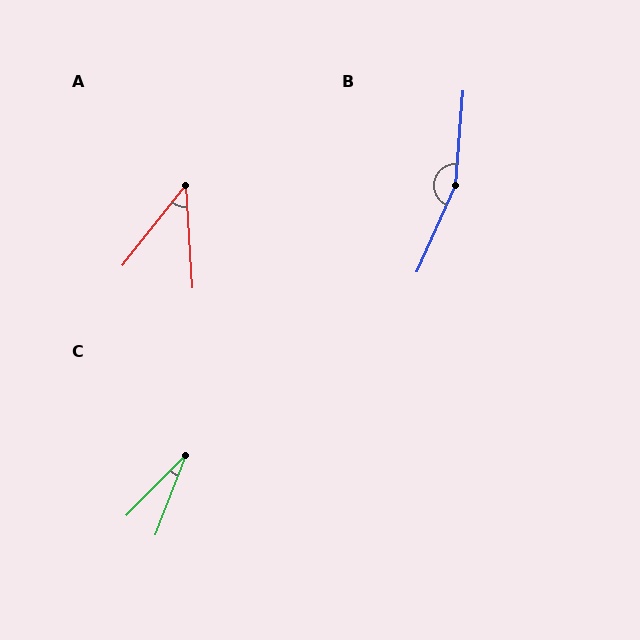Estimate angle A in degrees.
Approximately 42 degrees.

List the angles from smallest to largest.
C (23°), A (42°), B (161°).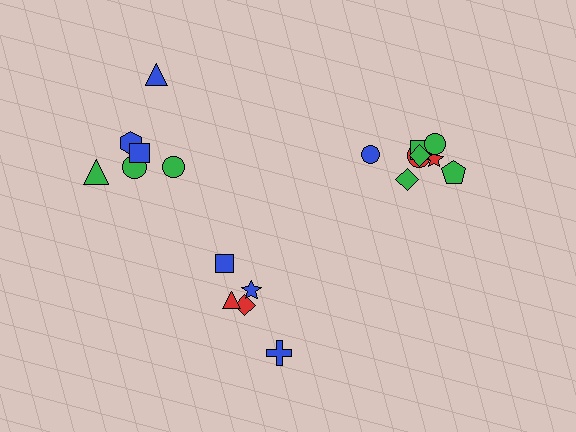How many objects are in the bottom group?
There are 5 objects.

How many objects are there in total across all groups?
There are 19 objects.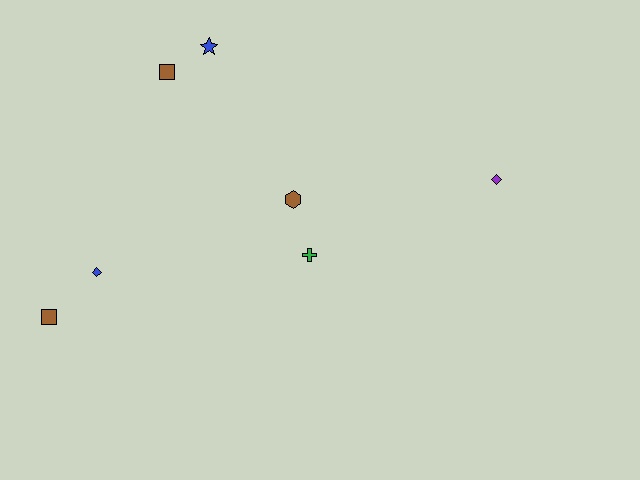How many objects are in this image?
There are 7 objects.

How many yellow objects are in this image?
There are no yellow objects.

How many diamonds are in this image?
There are 2 diamonds.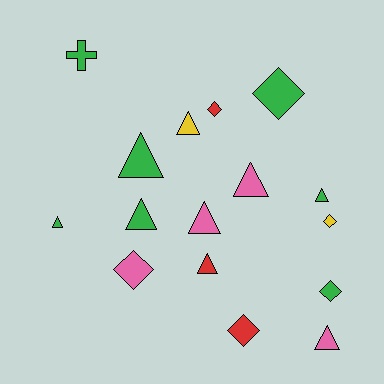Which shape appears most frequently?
Triangle, with 9 objects.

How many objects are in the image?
There are 16 objects.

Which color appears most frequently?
Green, with 7 objects.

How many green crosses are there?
There is 1 green cross.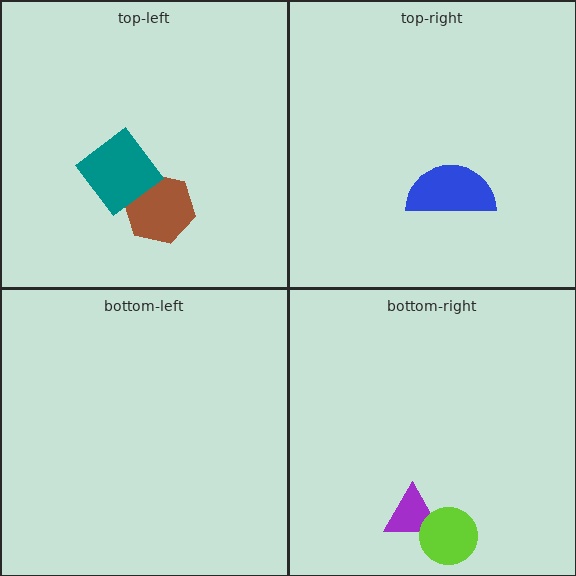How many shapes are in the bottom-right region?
2.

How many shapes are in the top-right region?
1.